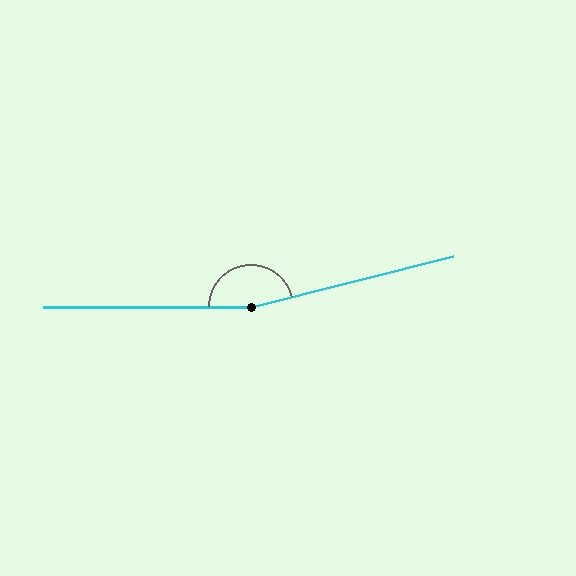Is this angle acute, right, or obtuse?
It is obtuse.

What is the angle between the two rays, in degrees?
Approximately 166 degrees.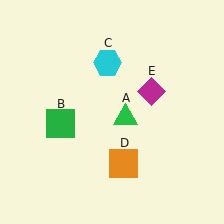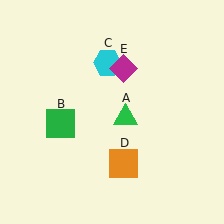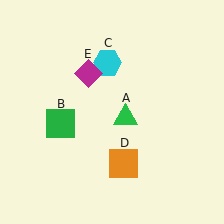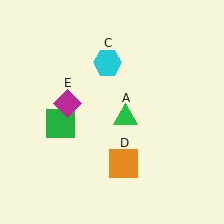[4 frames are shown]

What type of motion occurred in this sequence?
The magenta diamond (object E) rotated counterclockwise around the center of the scene.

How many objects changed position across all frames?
1 object changed position: magenta diamond (object E).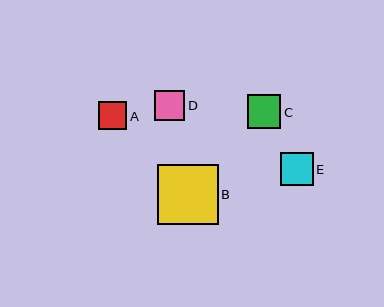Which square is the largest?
Square B is the largest with a size of approximately 60 pixels.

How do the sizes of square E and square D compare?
Square E and square D are approximately the same size.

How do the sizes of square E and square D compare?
Square E and square D are approximately the same size.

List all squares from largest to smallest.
From largest to smallest: B, C, E, D, A.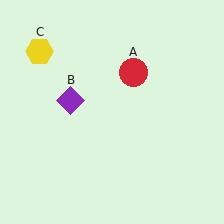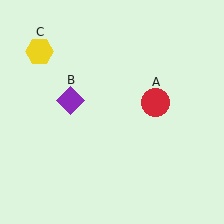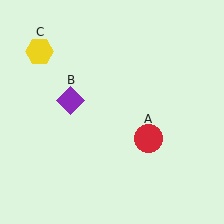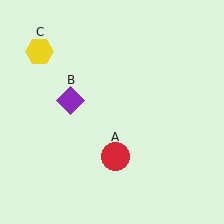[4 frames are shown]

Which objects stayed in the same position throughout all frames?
Purple diamond (object B) and yellow hexagon (object C) remained stationary.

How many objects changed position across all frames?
1 object changed position: red circle (object A).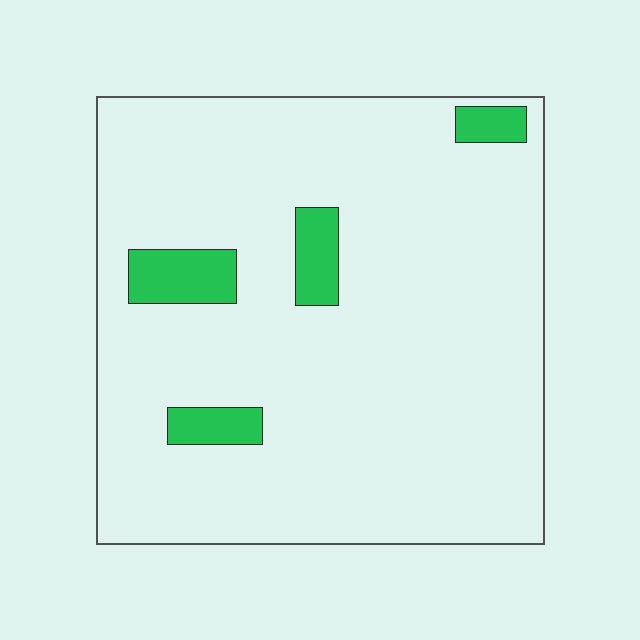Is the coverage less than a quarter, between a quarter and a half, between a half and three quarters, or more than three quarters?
Less than a quarter.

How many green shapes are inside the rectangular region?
4.